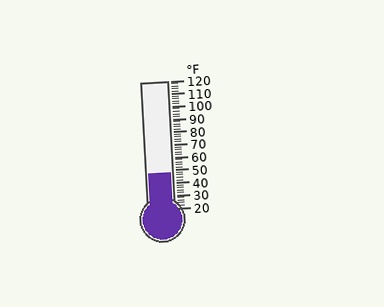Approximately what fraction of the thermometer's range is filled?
The thermometer is filled to approximately 30% of its range.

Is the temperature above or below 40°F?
The temperature is above 40°F.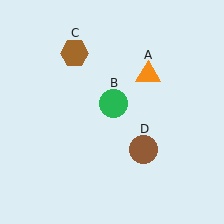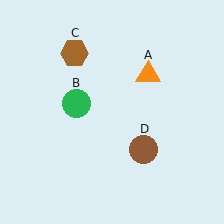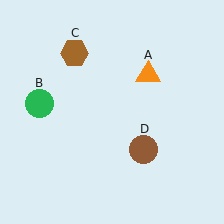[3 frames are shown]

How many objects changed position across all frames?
1 object changed position: green circle (object B).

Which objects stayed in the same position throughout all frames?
Orange triangle (object A) and brown hexagon (object C) and brown circle (object D) remained stationary.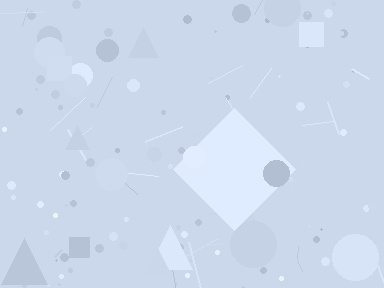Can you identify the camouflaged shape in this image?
The camouflaged shape is a diamond.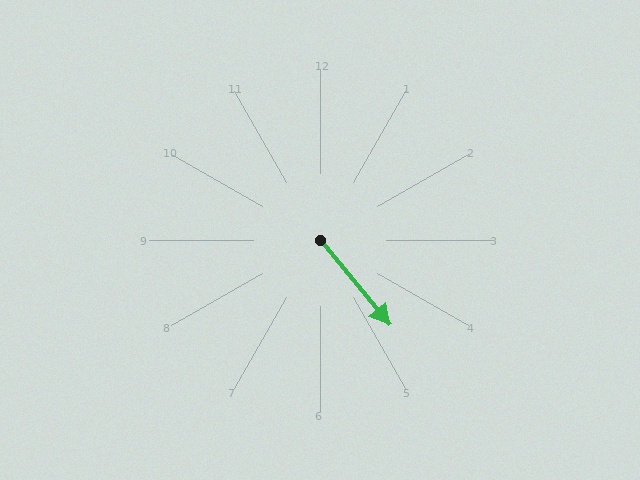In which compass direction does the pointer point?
Southeast.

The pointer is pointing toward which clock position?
Roughly 5 o'clock.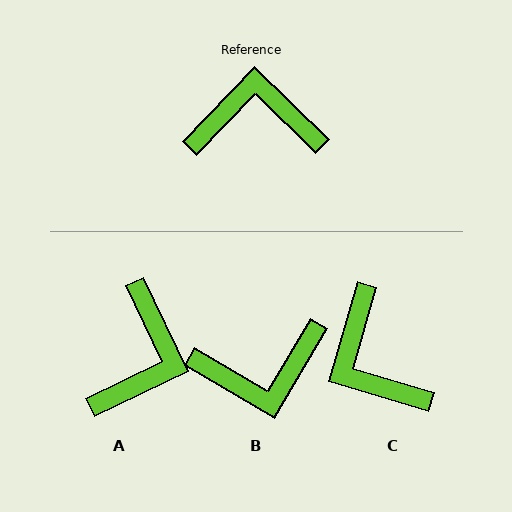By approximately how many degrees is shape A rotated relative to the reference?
Approximately 110 degrees clockwise.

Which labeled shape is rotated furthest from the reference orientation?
B, about 166 degrees away.